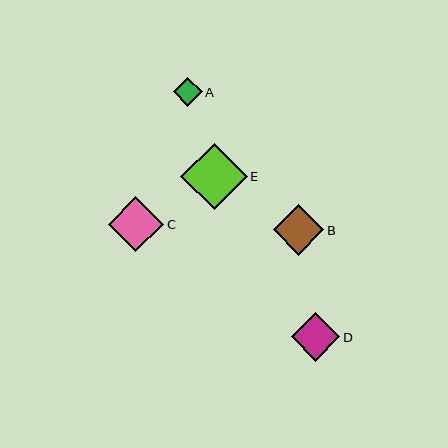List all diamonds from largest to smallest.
From largest to smallest: E, C, B, D, A.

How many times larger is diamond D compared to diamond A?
Diamond D is approximately 1.7 times the size of diamond A.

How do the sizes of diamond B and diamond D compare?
Diamond B and diamond D are approximately the same size.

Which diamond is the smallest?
Diamond A is the smallest with a size of approximately 29 pixels.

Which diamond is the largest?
Diamond E is the largest with a size of approximately 66 pixels.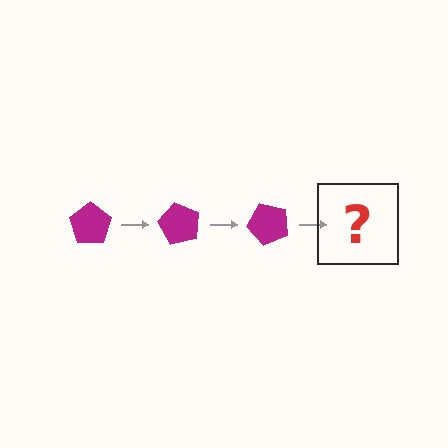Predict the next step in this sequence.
The next step is a magenta pentagon rotated 180 degrees.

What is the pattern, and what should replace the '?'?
The pattern is that the pentagon rotates 60 degrees each step. The '?' should be a magenta pentagon rotated 180 degrees.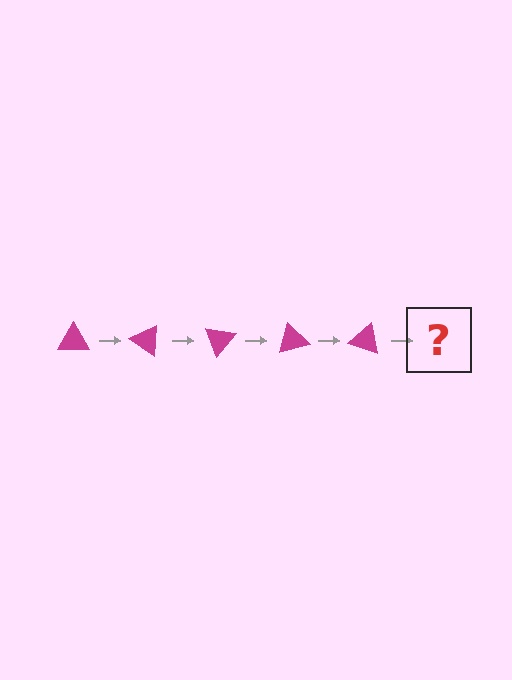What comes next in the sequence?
The next element should be a magenta triangle rotated 175 degrees.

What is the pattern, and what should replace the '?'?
The pattern is that the triangle rotates 35 degrees each step. The '?' should be a magenta triangle rotated 175 degrees.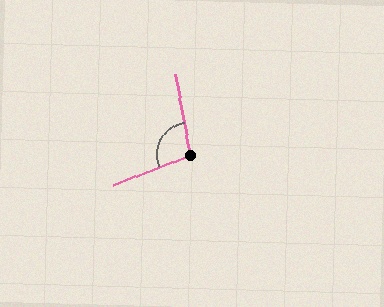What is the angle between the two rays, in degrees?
Approximately 101 degrees.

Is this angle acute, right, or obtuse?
It is obtuse.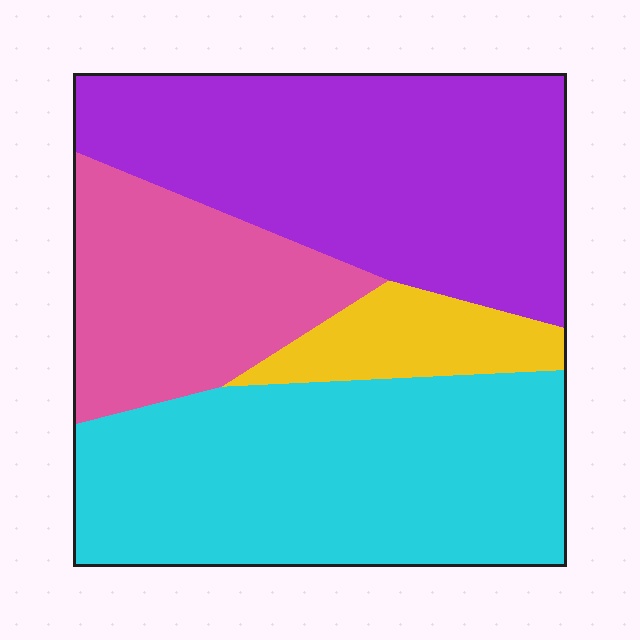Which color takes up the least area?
Yellow, at roughly 10%.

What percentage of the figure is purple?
Purple covers about 35% of the figure.